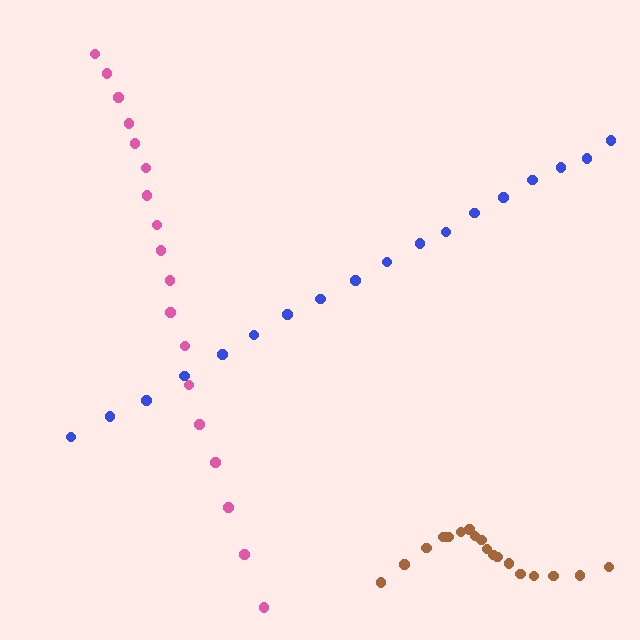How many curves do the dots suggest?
There are 3 distinct paths.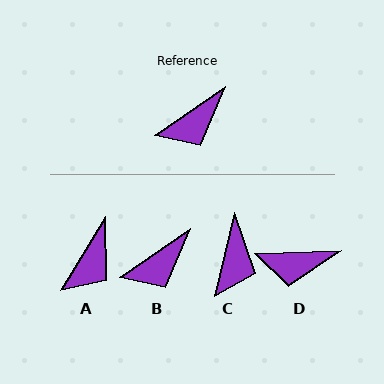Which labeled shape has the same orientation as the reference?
B.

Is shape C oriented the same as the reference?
No, it is off by about 42 degrees.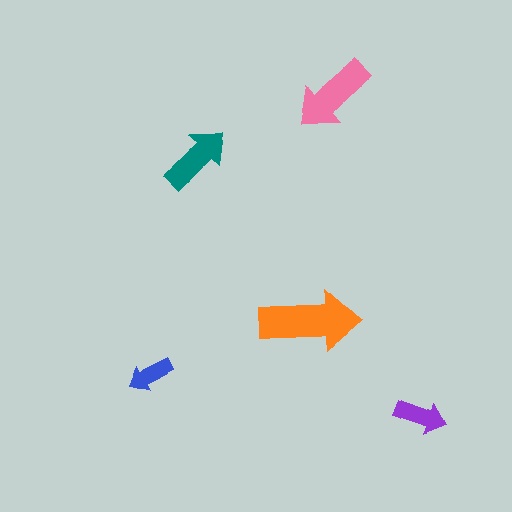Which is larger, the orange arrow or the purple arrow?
The orange one.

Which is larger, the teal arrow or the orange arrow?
The orange one.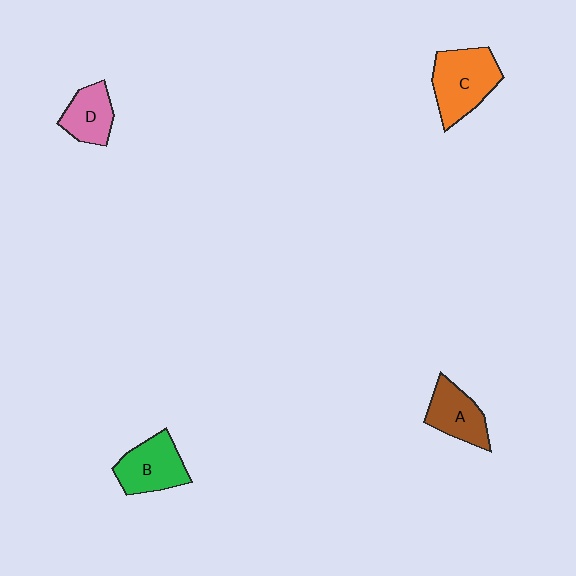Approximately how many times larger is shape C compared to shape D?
Approximately 1.6 times.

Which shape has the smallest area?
Shape D (pink).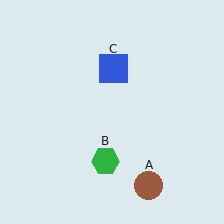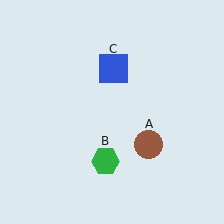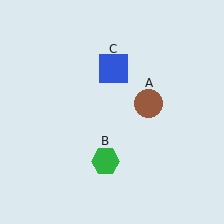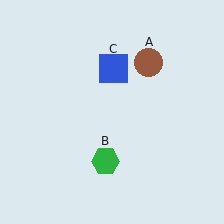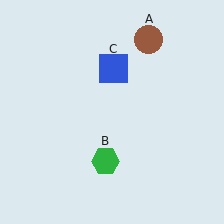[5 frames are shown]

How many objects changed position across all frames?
1 object changed position: brown circle (object A).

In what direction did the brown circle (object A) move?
The brown circle (object A) moved up.